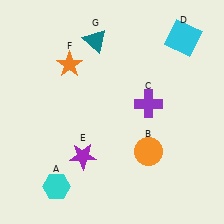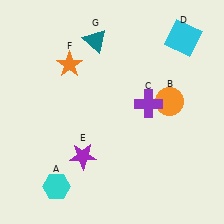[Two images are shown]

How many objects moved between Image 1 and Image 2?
1 object moved between the two images.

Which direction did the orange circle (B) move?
The orange circle (B) moved up.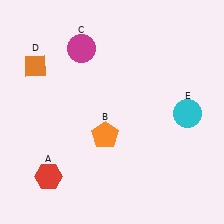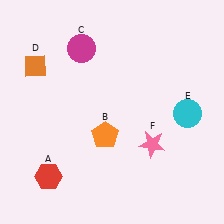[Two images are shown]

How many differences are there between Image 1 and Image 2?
There is 1 difference between the two images.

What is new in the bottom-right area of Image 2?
A pink star (F) was added in the bottom-right area of Image 2.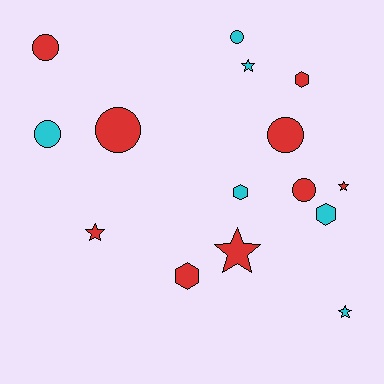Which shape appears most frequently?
Circle, with 6 objects.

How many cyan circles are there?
There are 2 cyan circles.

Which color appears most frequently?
Red, with 9 objects.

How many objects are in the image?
There are 15 objects.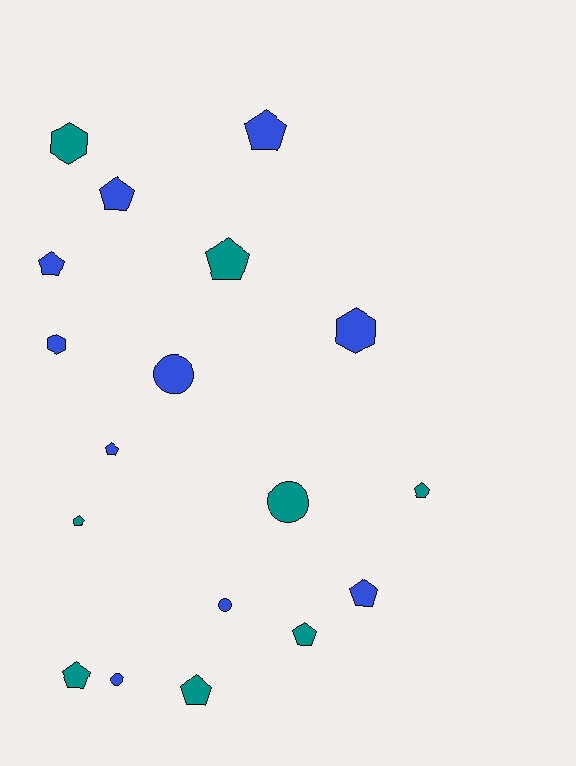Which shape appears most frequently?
Pentagon, with 11 objects.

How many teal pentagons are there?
There are 6 teal pentagons.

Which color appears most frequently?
Blue, with 10 objects.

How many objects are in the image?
There are 18 objects.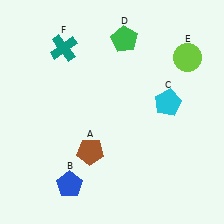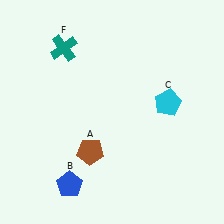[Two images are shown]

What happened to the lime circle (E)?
The lime circle (E) was removed in Image 2. It was in the top-right area of Image 1.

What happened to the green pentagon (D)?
The green pentagon (D) was removed in Image 2. It was in the top-right area of Image 1.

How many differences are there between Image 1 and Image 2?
There are 2 differences between the two images.